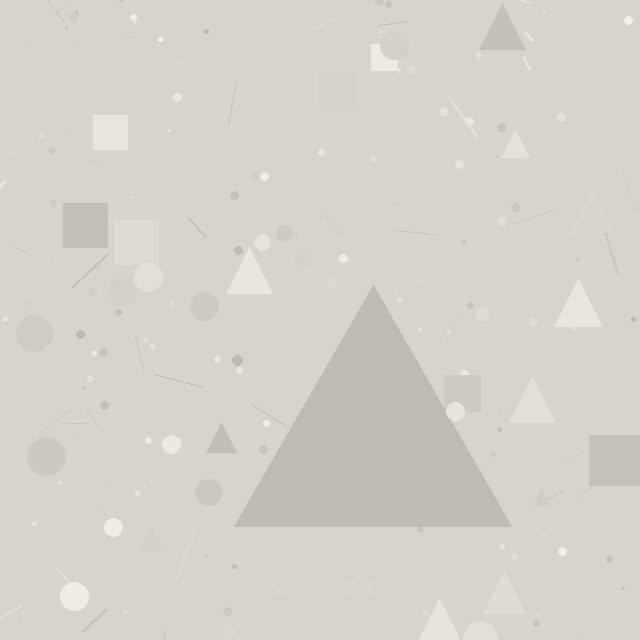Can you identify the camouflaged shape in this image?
The camouflaged shape is a triangle.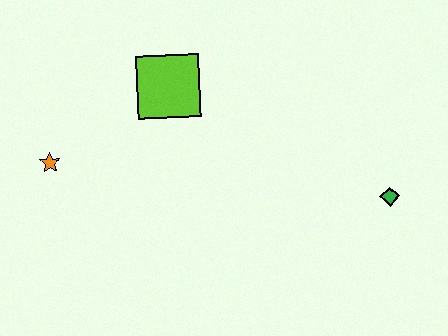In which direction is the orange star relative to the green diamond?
The orange star is to the left of the green diamond.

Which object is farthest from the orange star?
The green diamond is farthest from the orange star.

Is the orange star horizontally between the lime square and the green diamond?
No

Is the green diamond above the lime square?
No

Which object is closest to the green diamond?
The lime square is closest to the green diamond.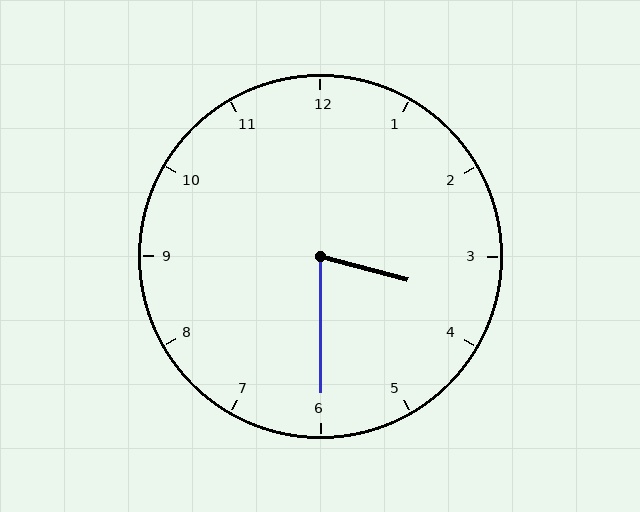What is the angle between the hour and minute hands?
Approximately 75 degrees.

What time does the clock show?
3:30.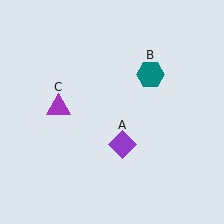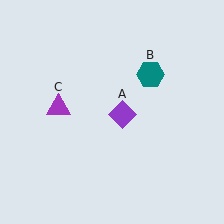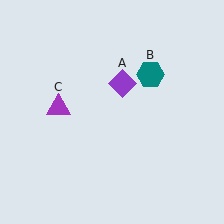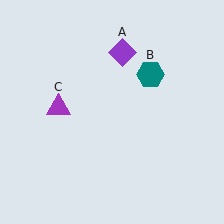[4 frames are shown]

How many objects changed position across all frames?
1 object changed position: purple diamond (object A).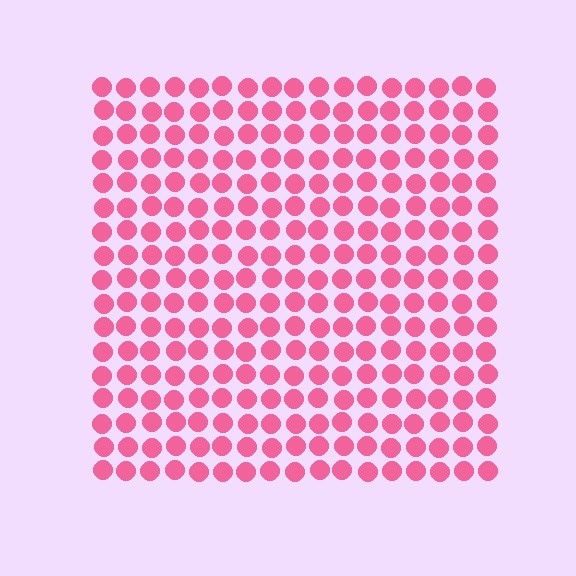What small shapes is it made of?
It is made of small circles.